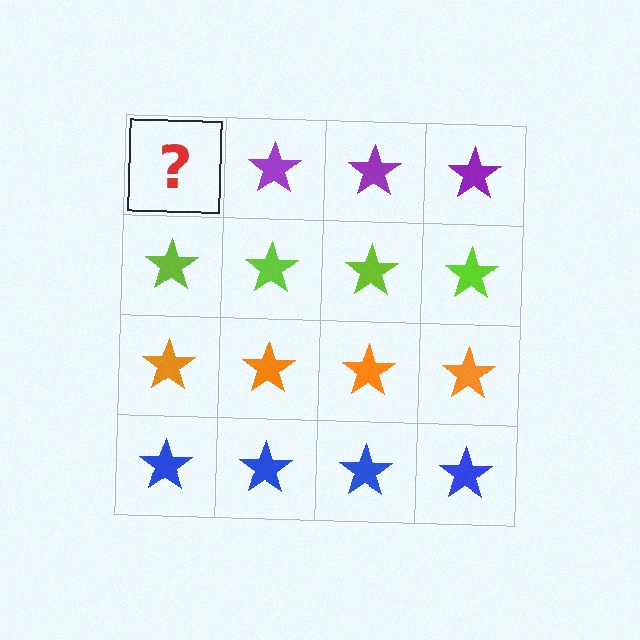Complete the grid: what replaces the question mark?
The question mark should be replaced with a purple star.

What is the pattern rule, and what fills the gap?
The rule is that each row has a consistent color. The gap should be filled with a purple star.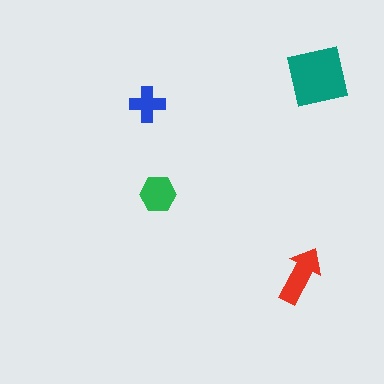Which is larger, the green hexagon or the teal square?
The teal square.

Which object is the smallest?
The blue cross.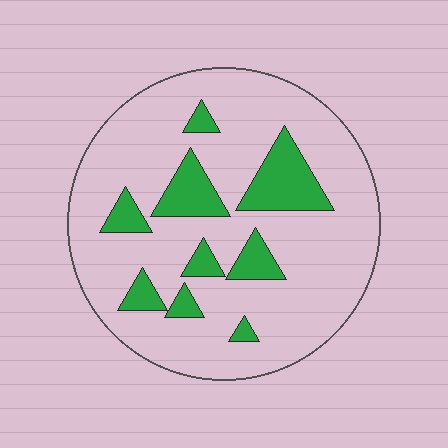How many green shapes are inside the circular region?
9.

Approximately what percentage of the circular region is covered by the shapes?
Approximately 20%.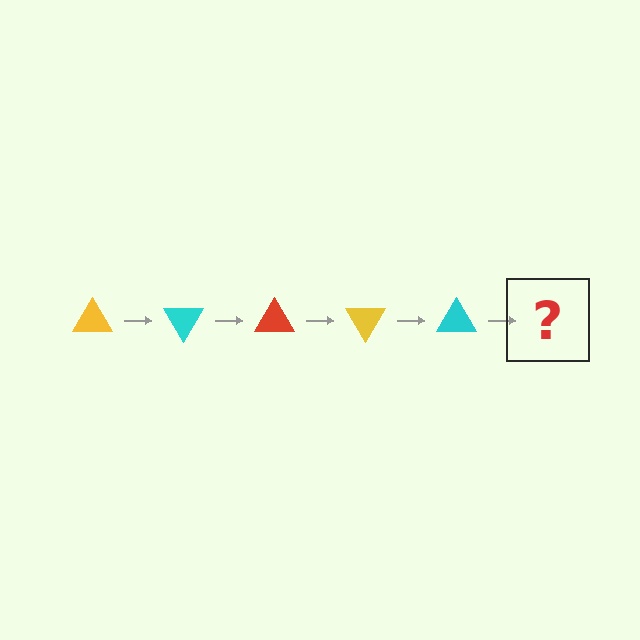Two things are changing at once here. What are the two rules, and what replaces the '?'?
The two rules are that it rotates 60 degrees each step and the color cycles through yellow, cyan, and red. The '?' should be a red triangle, rotated 300 degrees from the start.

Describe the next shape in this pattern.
It should be a red triangle, rotated 300 degrees from the start.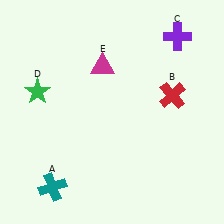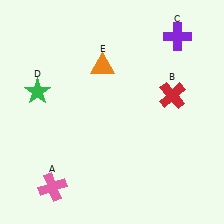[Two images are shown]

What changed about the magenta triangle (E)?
In Image 1, E is magenta. In Image 2, it changed to orange.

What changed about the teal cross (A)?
In Image 1, A is teal. In Image 2, it changed to pink.